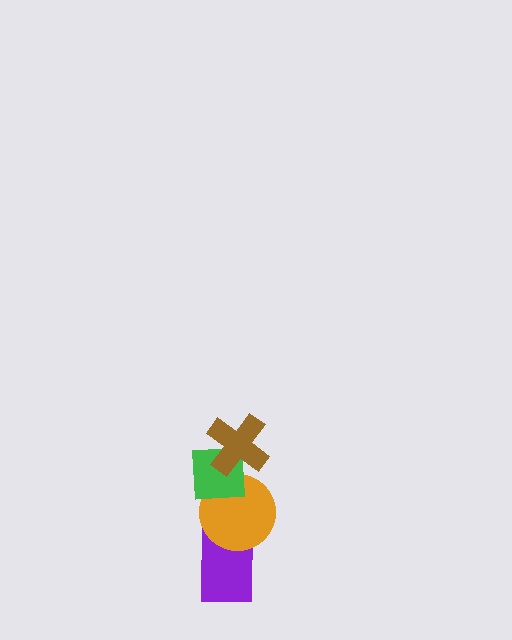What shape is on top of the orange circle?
The green square is on top of the orange circle.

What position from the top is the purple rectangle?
The purple rectangle is 4th from the top.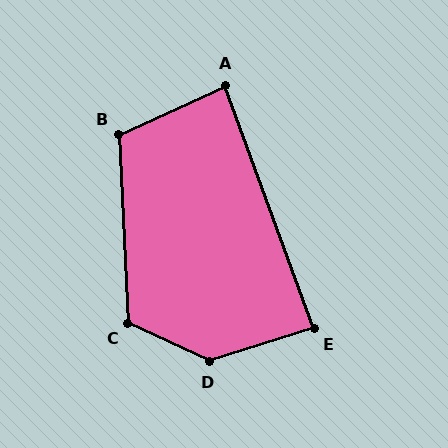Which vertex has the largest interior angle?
D, at approximately 137 degrees.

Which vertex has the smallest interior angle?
A, at approximately 86 degrees.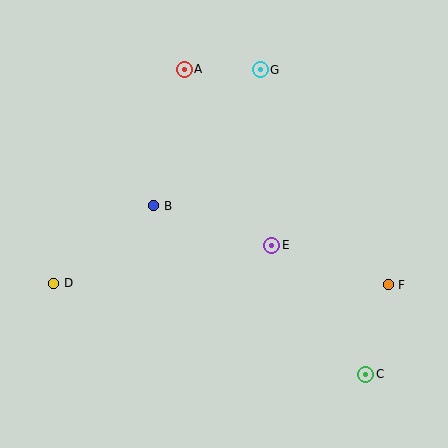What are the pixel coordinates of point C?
Point C is at (366, 374).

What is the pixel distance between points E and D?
The distance between E and D is 221 pixels.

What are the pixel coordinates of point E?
Point E is at (272, 245).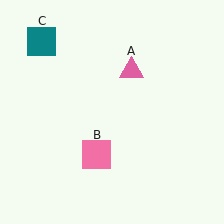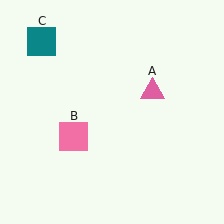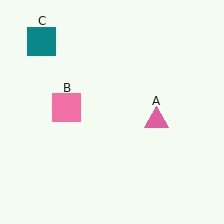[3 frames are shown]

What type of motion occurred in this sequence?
The pink triangle (object A), pink square (object B) rotated clockwise around the center of the scene.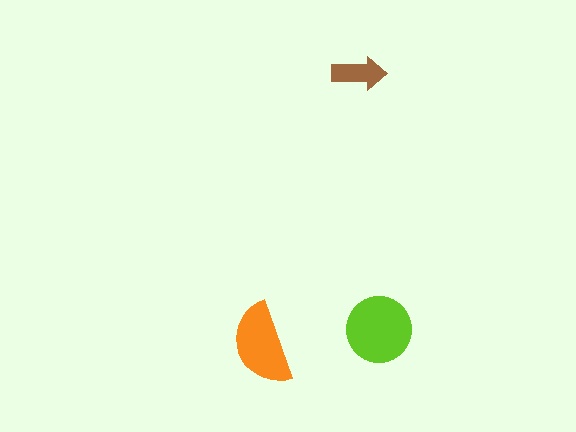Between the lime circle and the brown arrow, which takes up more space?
The lime circle.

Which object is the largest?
The lime circle.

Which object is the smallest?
The brown arrow.